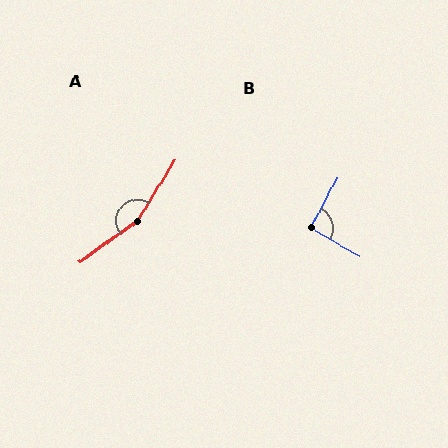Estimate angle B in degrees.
Approximately 92 degrees.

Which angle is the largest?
A, at approximately 157 degrees.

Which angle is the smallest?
B, at approximately 92 degrees.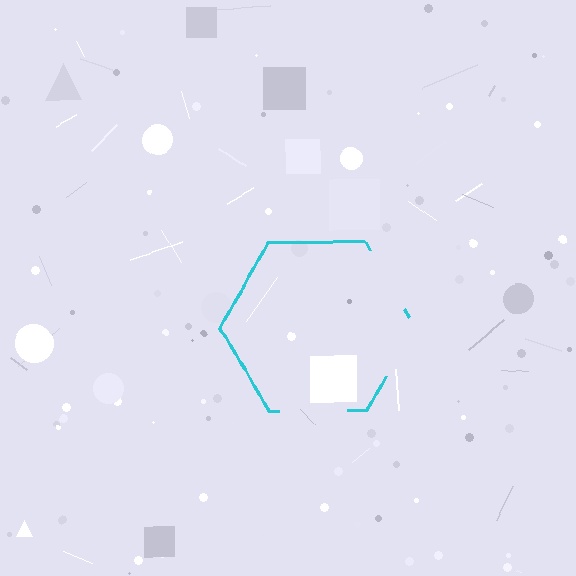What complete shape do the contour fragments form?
The contour fragments form a hexagon.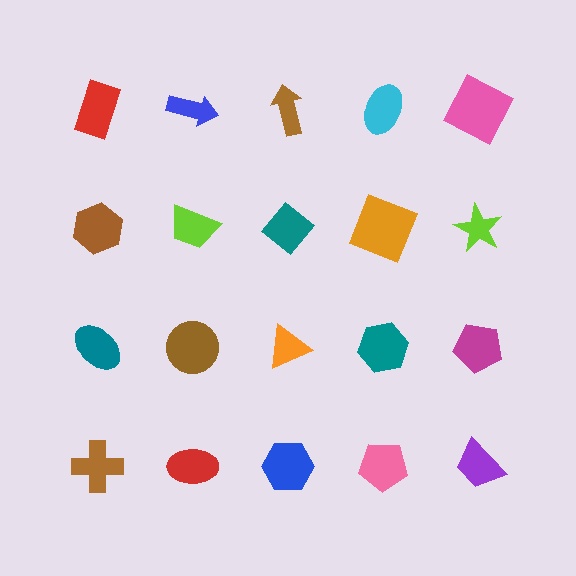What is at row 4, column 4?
A pink pentagon.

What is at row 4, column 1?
A brown cross.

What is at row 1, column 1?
A red rectangle.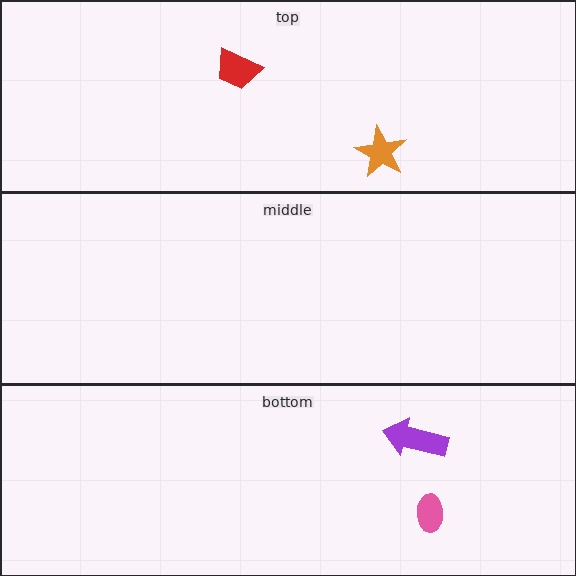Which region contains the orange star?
The top region.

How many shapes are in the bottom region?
2.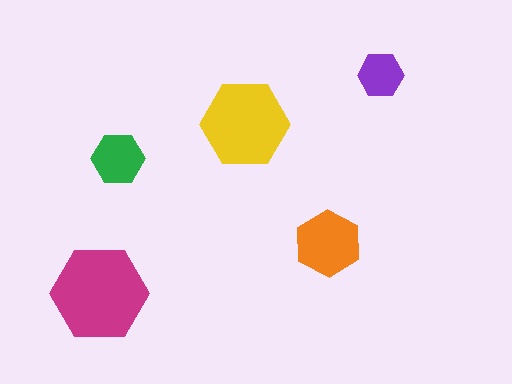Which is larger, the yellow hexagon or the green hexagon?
The yellow one.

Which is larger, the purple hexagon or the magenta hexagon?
The magenta one.